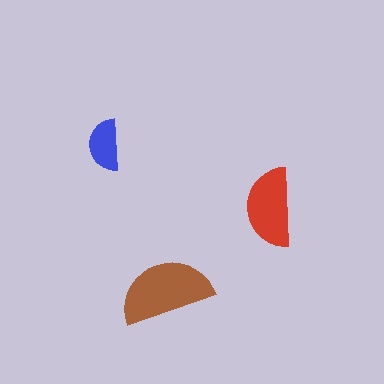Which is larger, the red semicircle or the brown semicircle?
The brown one.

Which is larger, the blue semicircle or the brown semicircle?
The brown one.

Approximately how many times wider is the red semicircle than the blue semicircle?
About 1.5 times wider.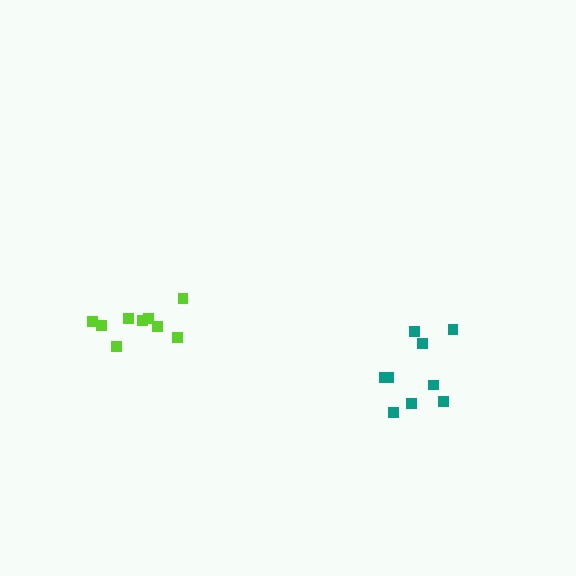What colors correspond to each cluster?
The clusters are colored: lime, teal.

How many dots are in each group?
Group 1: 9 dots, Group 2: 9 dots (18 total).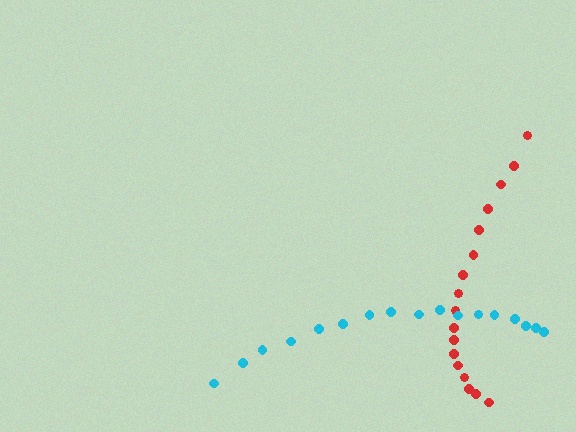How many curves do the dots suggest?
There are 2 distinct paths.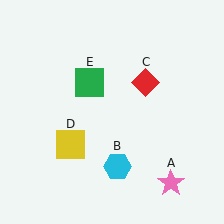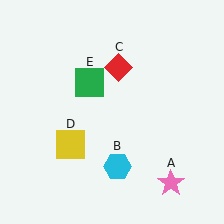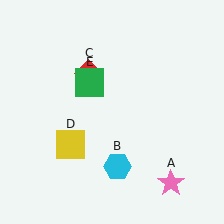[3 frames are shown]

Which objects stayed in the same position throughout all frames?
Pink star (object A) and cyan hexagon (object B) and yellow square (object D) and green square (object E) remained stationary.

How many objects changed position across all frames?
1 object changed position: red diamond (object C).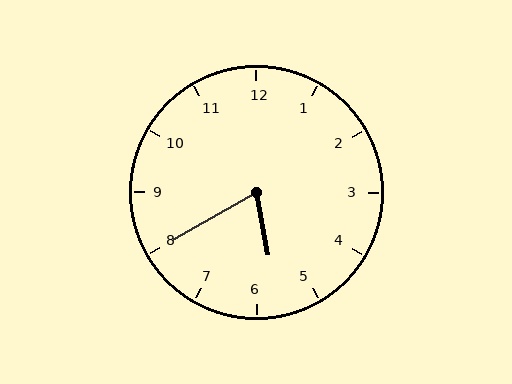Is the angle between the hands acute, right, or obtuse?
It is acute.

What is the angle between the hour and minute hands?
Approximately 70 degrees.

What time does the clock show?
5:40.